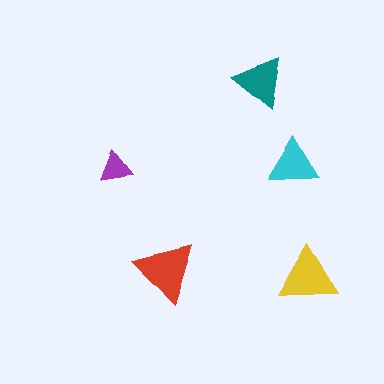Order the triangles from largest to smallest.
the red one, the yellow one, the teal one, the cyan one, the purple one.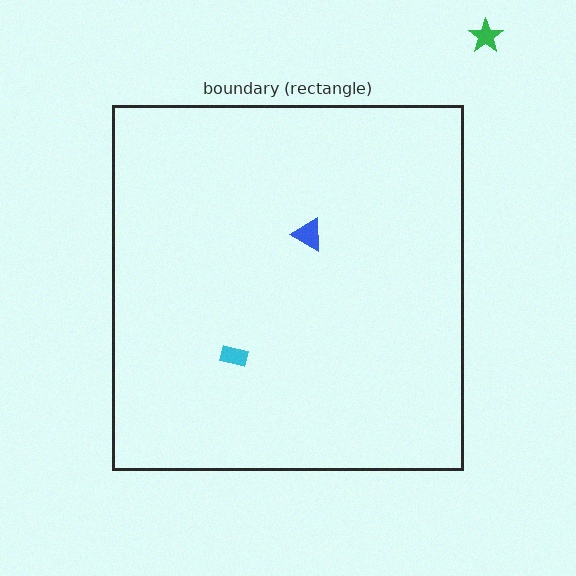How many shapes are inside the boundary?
2 inside, 1 outside.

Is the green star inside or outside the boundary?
Outside.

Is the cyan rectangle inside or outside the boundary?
Inside.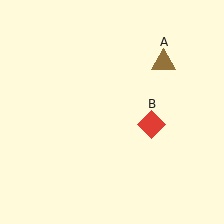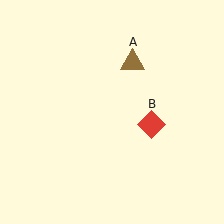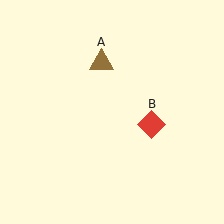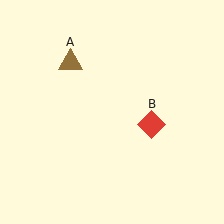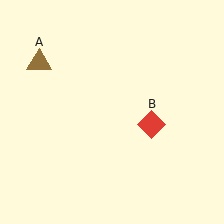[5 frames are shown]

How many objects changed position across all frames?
1 object changed position: brown triangle (object A).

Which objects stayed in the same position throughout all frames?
Red diamond (object B) remained stationary.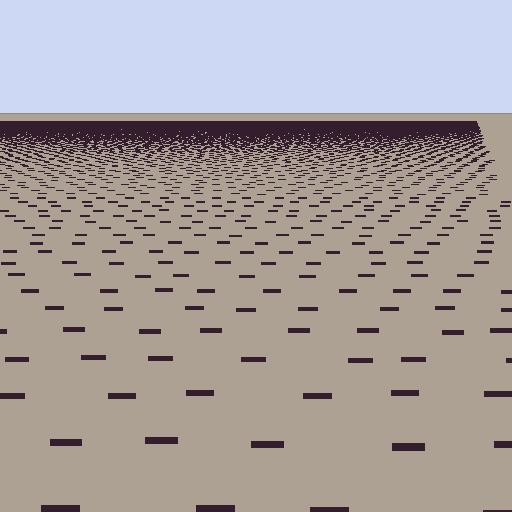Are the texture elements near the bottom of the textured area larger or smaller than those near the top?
Larger. Near the bottom, elements are closer to the viewer and appear at a bigger on-screen size.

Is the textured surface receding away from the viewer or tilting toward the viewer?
The surface is receding away from the viewer. Texture elements get smaller and denser toward the top.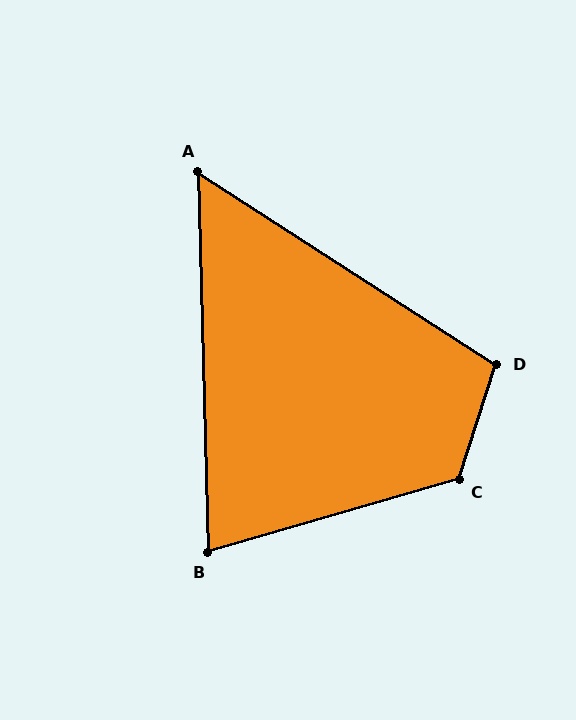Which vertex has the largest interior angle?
C, at approximately 124 degrees.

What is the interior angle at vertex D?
Approximately 105 degrees (obtuse).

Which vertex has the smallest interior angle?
A, at approximately 56 degrees.